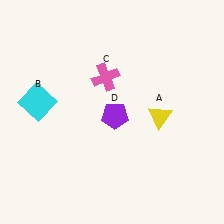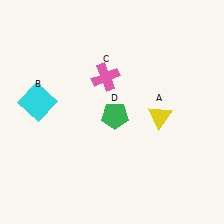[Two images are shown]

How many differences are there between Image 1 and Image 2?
There is 1 difference between the two images.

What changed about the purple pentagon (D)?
In Image 1, D is purple. In Image 2, it changed to green.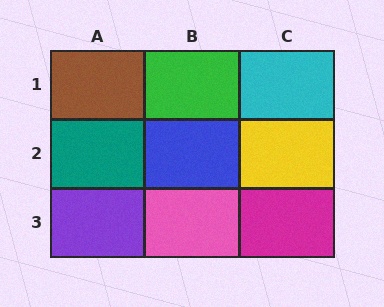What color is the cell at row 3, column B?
Pink.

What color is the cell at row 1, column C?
Cyan.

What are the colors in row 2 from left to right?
Teal, blue, yellow.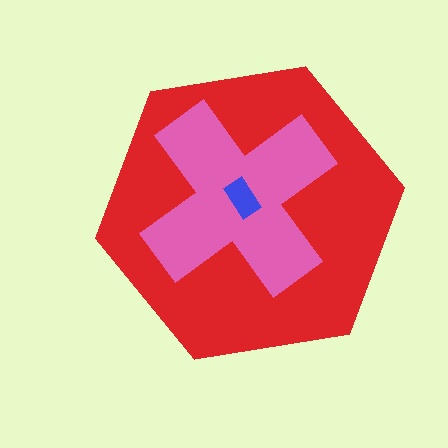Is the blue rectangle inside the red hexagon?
Yes.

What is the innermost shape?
The blue rectangle.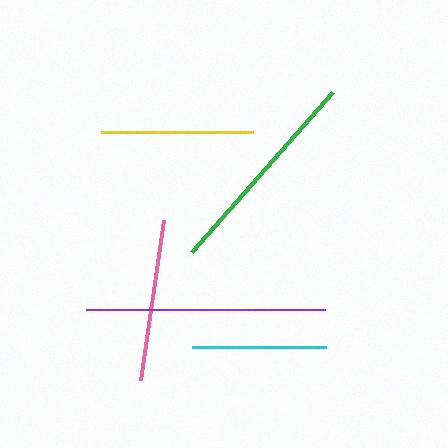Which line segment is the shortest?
The cyan line is the shortest at approximately 135 pixels.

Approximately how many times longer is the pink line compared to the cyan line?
The pink line is approximately 1.2 times the length of the cyan line.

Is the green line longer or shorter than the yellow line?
The green line is longer than the yellow line.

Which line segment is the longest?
The purple line is the longest at approximately 239 pixels.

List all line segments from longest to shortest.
From longest to shortest: purple, green, pink, yellow, cyan.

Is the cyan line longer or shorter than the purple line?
The purple line is longer than the cyan line.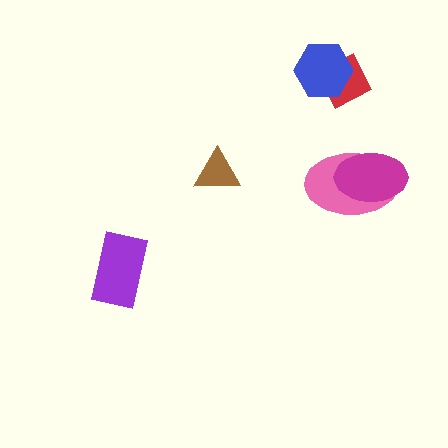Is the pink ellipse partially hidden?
Yes, it is partially covered by another shape.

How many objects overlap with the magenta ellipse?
1 object overlaps with the magenta ellipse.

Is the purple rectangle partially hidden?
No, no other shape covers it.